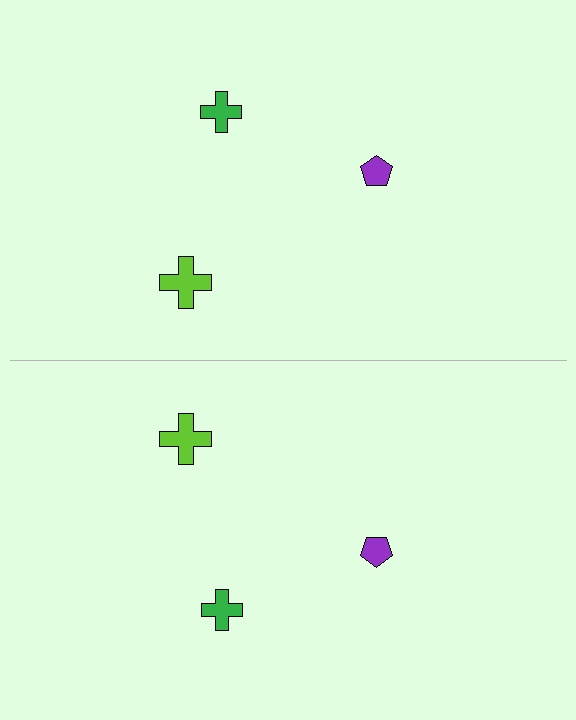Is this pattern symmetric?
Yes, this pattern has bilateral (reflection) symmetry.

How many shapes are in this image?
There are 6 shapes in this image.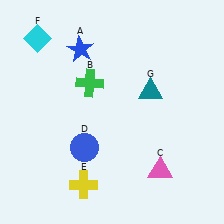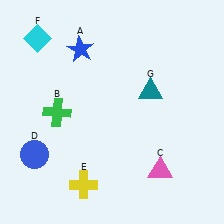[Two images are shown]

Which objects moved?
The objects that moved are: the green cross (B), the blue circle (D).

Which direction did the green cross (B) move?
The green cross (B) moved left.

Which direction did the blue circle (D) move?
The blue circle (D) moved left.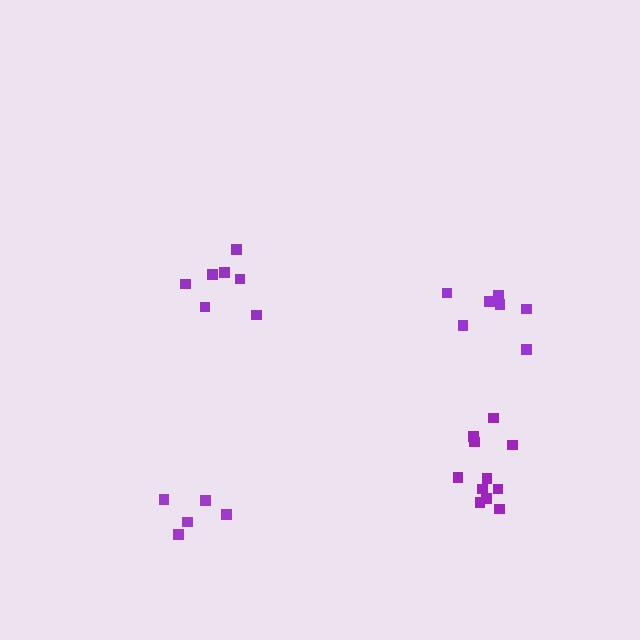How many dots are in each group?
Group 1: 11 dots, Group 2: 7 dots, Group 3: 5 dots, Group 4: 8 dots (31 total).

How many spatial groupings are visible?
There are 4 spatial groupings.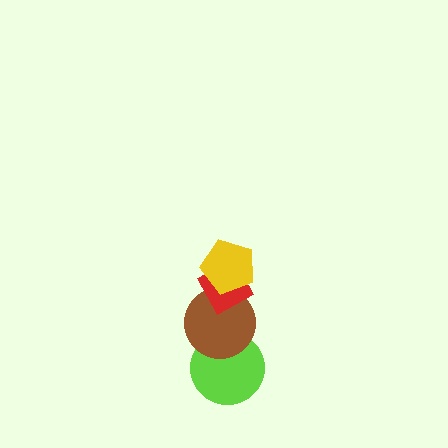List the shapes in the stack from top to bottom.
From top to bottom: the yellow pentagon, the red diamond, the brown circle, the lime circle.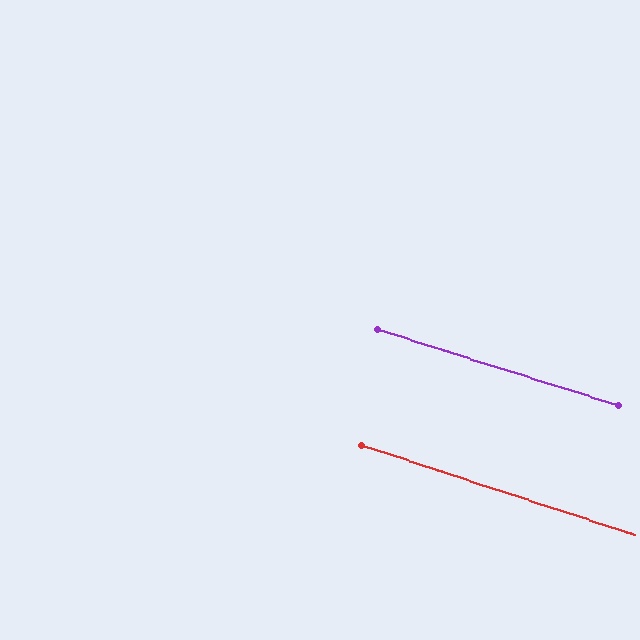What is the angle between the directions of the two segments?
Approximately 1 degree.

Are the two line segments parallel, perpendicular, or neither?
Parallel — their directions differ by only 0.8°.